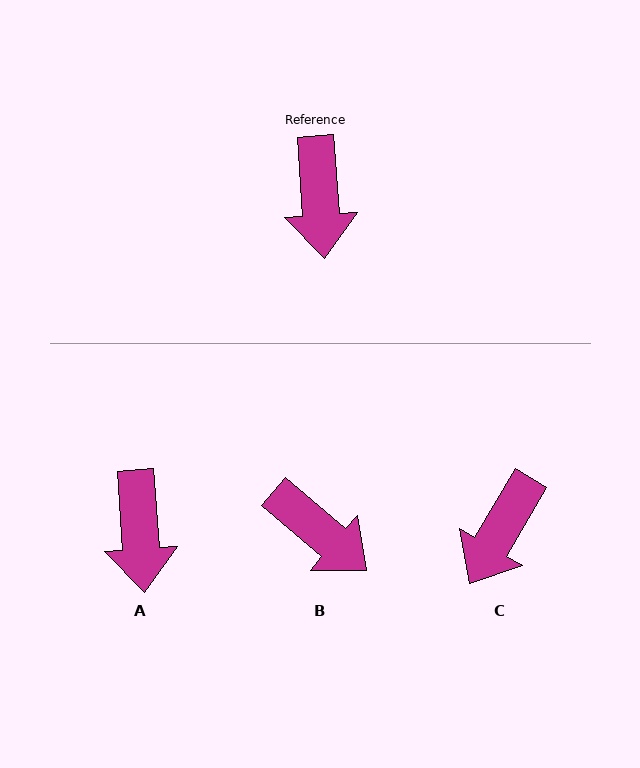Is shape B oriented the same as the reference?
No, it is off by about 45 degrees.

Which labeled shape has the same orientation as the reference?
A.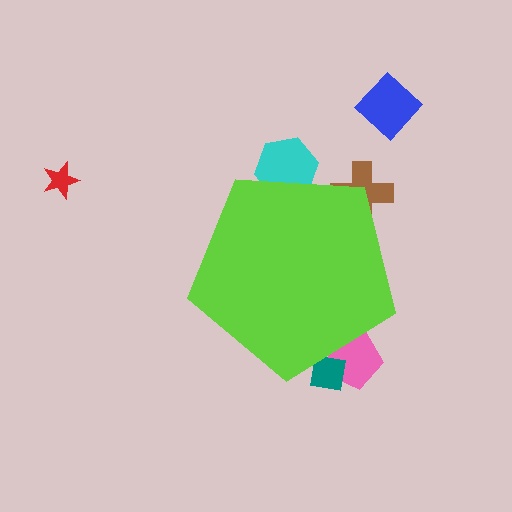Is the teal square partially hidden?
Yes, the teal square is partially hidden behind the lime pentagon.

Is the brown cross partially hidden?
Yes, the brown cross is partially hidden behind the lime pentagon.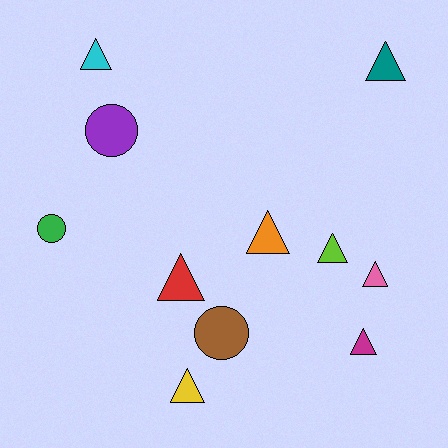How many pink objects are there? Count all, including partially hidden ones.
There is 1 pink object.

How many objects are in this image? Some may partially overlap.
There are 11 objects.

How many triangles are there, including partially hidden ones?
There are 8 triangles.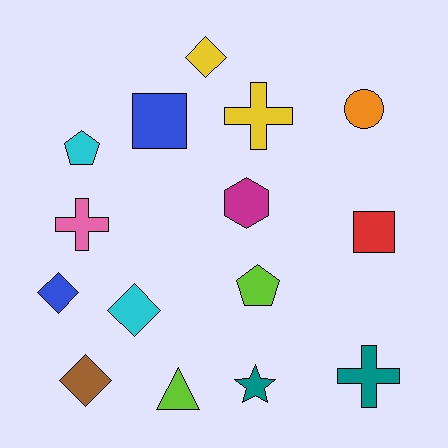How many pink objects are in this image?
There is 1 pink object.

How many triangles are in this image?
There is 1 triangle.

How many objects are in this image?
There are 15 objects.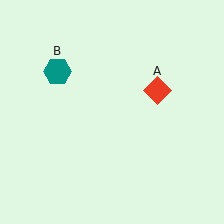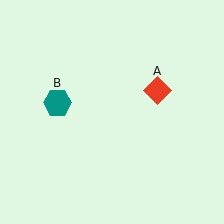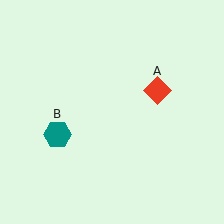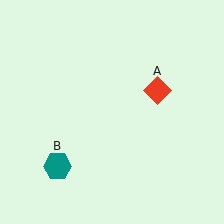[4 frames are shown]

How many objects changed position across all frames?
1 object changed position: teal hexagon (object B).